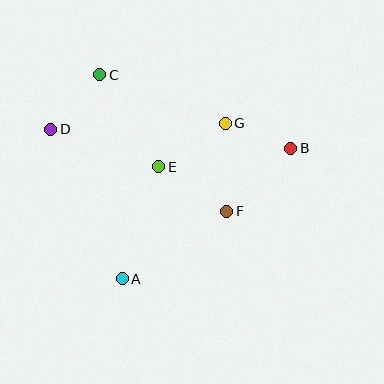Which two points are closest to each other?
Points B and G are closest to each other.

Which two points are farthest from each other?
Points B and D are farthest from each other.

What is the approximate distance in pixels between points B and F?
The distance between B and F is approximately 90 pixels.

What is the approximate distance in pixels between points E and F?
The distance between E and F is approximately 81 pixels.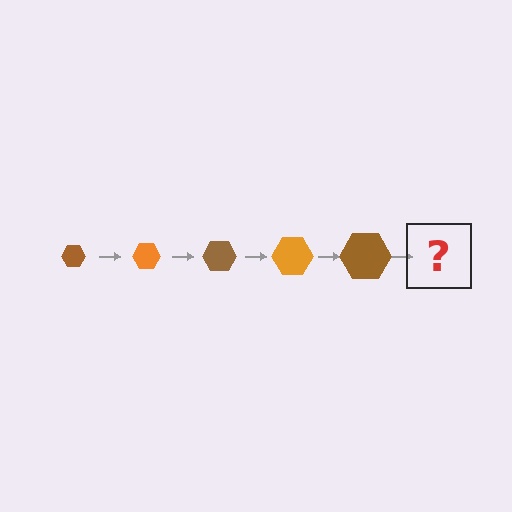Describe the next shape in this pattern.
It should be an orange hexagon, larger than the previous one.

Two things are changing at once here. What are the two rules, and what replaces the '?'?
The two rules are that the hexagon grows larger each step and the color cycles through brown and orange. The '?' should be an orange hexagon, larger than the previous one.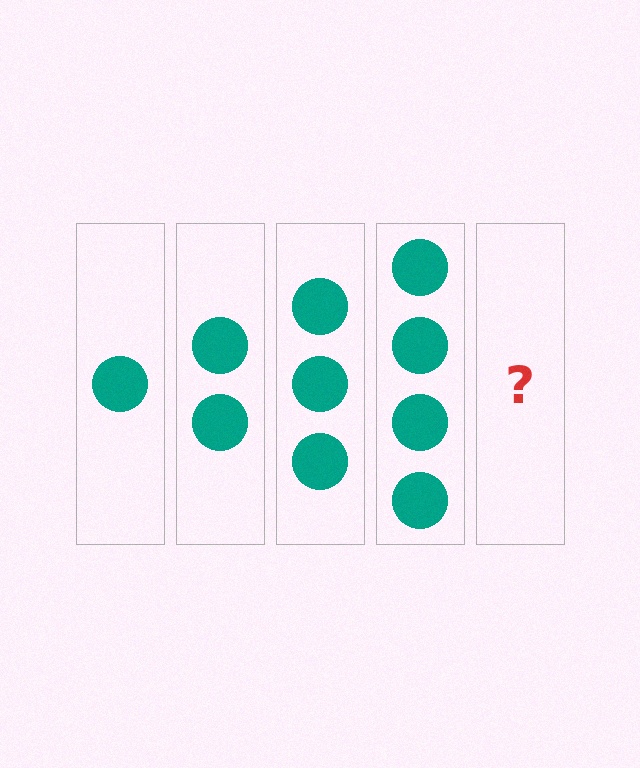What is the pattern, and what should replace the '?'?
The pattern is that each step adds one more circle. The '?' should be 5 circles.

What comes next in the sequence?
The next element should be 5 circles.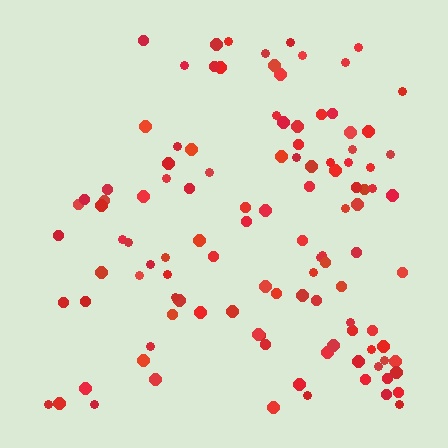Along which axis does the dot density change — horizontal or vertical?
Horizontal.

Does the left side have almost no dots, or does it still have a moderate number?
Still a moderate number, just noticeably fewer than the right.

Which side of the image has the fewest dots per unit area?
The left.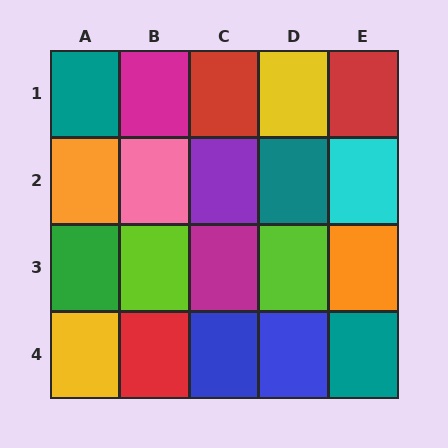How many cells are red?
3 cells are red.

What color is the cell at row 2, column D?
Teal.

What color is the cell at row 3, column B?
Lime.